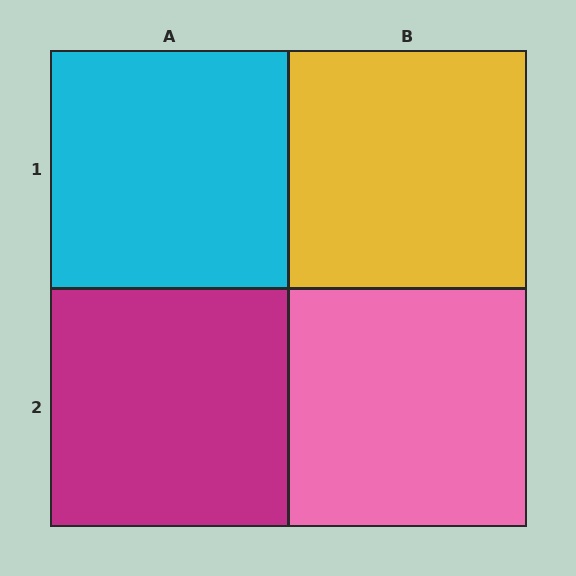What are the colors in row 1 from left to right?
Cyan, yellow.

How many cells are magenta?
1 cell is magenta.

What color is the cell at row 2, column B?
Pink.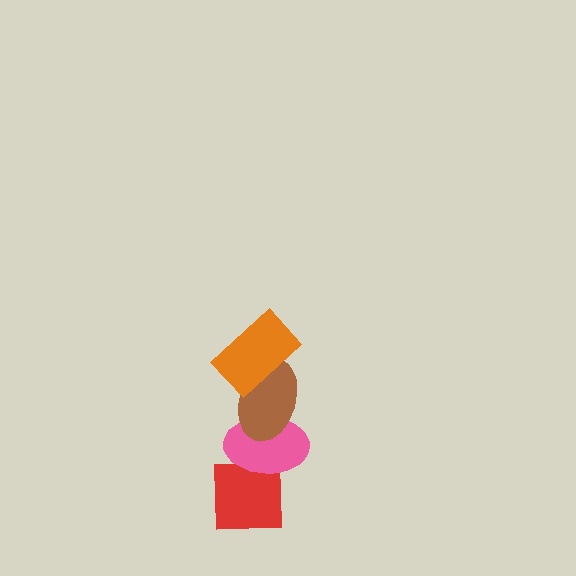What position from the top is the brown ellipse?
The brown ellipse is 2nd from the top.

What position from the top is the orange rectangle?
The orange rectangle is 1st from the top.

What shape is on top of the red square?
The pink ellipse is on top of the red square.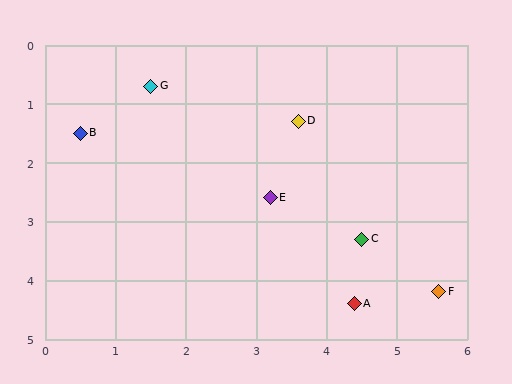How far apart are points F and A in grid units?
Points F and A are about 1.2 grid units apart.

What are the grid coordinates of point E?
Point E is at approximately (3.2, 2.6).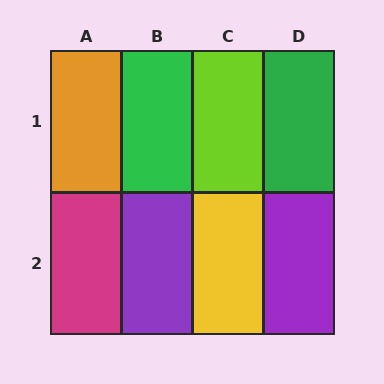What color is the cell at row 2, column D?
Purple.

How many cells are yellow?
1 cell is yellow.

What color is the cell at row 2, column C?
Yellow.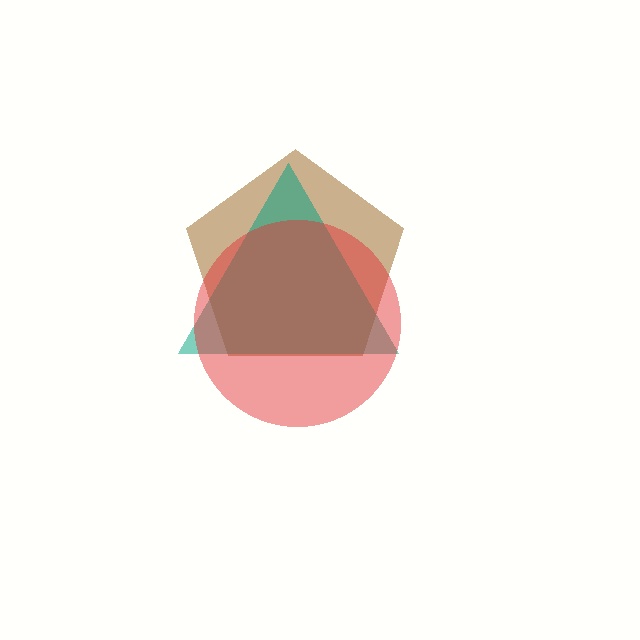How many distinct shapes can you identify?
There are 3 distinct shapes: a brown pentagon, a teal triangle, a red circle.